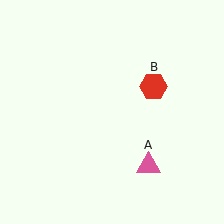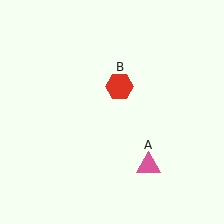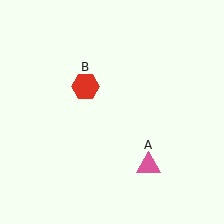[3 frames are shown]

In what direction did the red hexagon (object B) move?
The red hexagon (object B) moved left.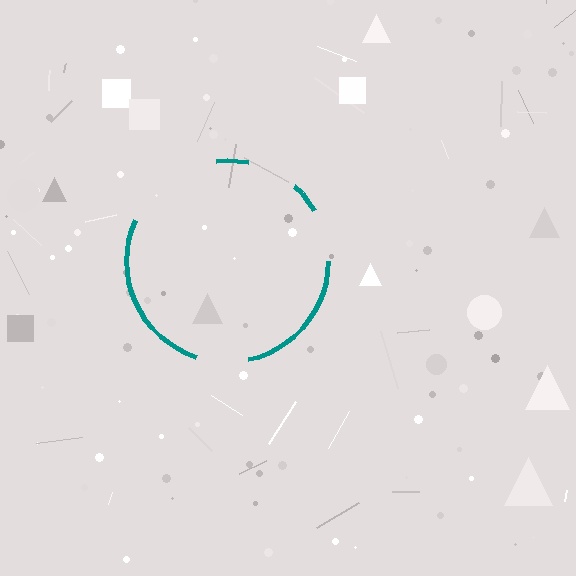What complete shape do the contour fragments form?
The contour fragments form a circle.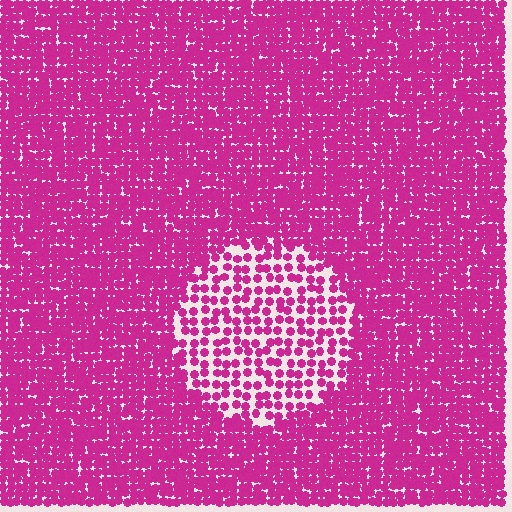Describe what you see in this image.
The image contains small magenta elements arranged at two different densities. A circle-shaped region is visible where the elements are less densely packed than the surrounding area.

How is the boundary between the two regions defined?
The boundary is defined by a change in element density (approximately 2.1x ratio). All elements are the same color, size, and shape.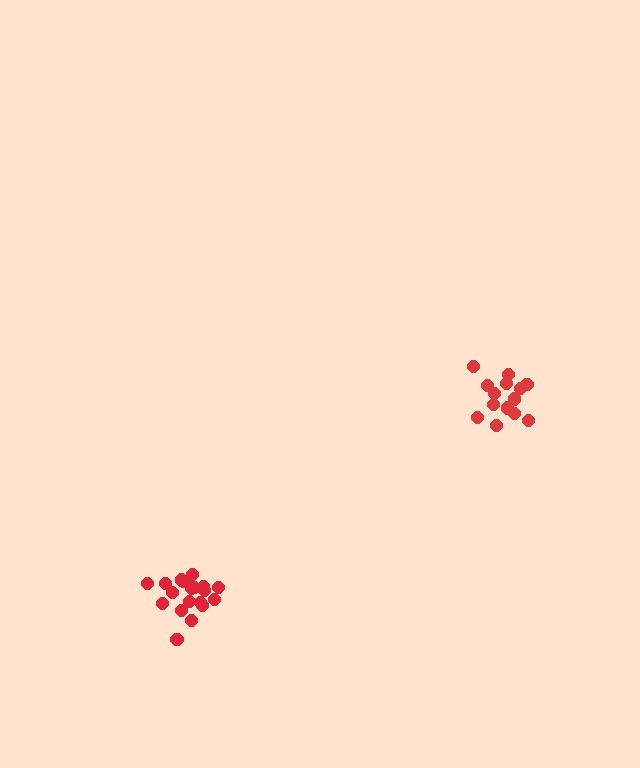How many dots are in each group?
Group 1: 19 dots, Group 2: 15 dots (34 total).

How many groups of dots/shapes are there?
There are 2 groups.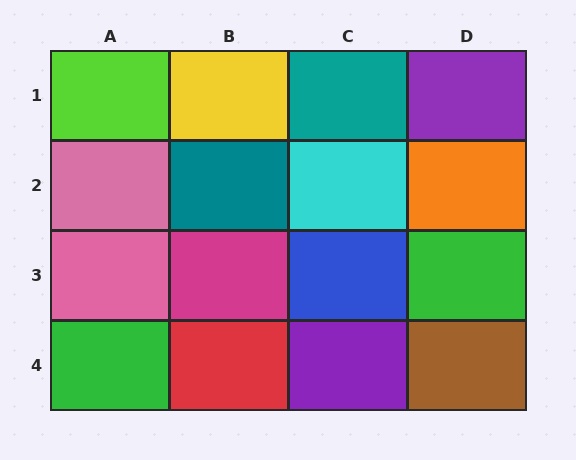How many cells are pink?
2 cells are pink.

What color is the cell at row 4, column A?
Green.